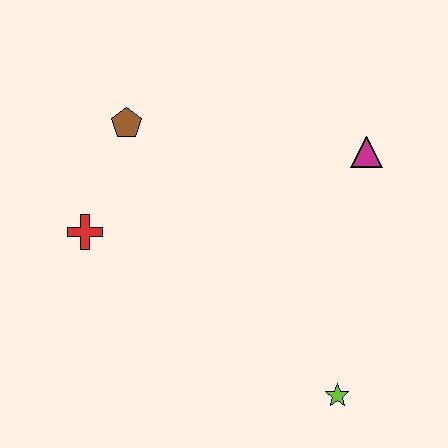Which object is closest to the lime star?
The magenta triangle is closest to the lime star.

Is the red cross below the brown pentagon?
Yes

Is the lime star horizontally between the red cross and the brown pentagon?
No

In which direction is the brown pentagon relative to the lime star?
The brown pentagon is above the lime star.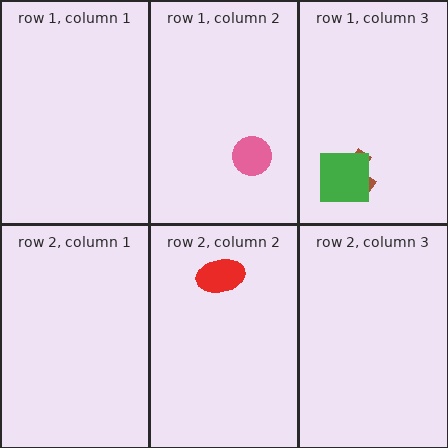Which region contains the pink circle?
The row 1, column 2 region.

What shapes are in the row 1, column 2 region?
The pink circle.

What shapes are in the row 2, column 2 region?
The red ellipse.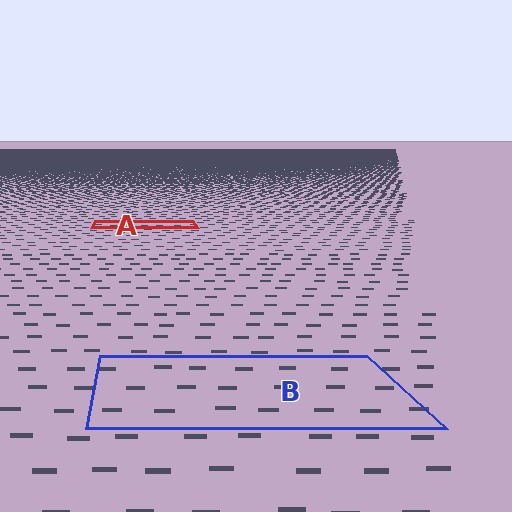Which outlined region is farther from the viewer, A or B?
Region A is farther from the viewer — the texture elements inside it appear smaller and more densely packed.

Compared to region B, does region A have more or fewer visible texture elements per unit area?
Region A has more texture elements per unit area — they are packed more densely because it is farther away.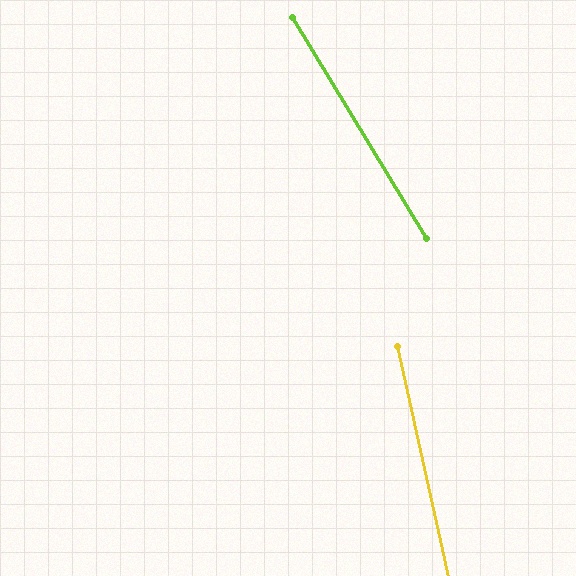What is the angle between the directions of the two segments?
Approximately 19 degrees.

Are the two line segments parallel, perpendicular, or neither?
Neither parallel nor perpendicular — they differ by about 19°.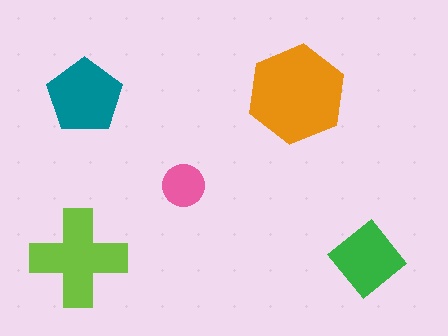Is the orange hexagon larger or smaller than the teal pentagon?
Larger.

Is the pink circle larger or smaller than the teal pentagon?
Smaller.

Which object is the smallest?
The pink circle.